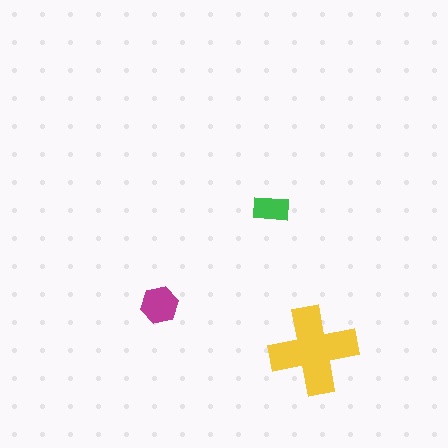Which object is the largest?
The yellow cross.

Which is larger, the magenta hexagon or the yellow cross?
The yellow cross.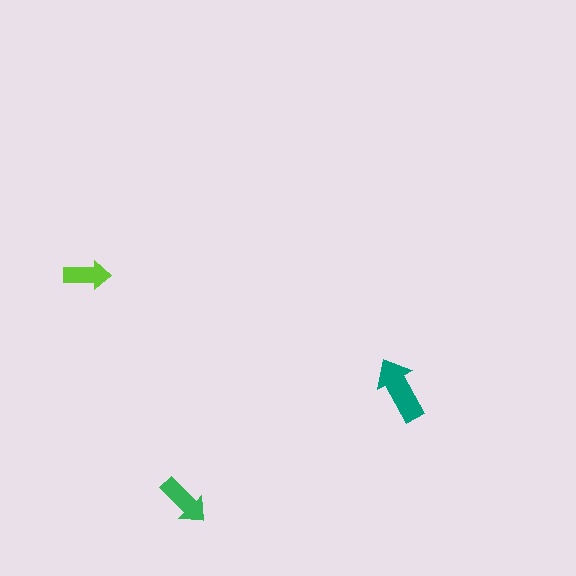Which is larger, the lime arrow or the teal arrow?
The teal one.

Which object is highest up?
The lime arrow is topmost.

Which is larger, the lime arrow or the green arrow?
The green one.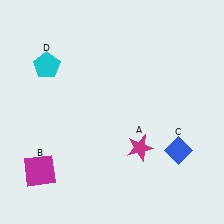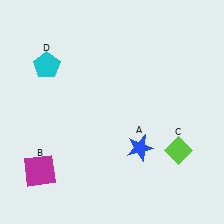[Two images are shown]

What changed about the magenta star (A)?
In Image 1, A is magenta. In Image 2, it changed to blue.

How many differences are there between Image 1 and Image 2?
There are 2 differences between the two images.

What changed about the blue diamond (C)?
In Image 1, C is blue. In Image 2, it changed to lime.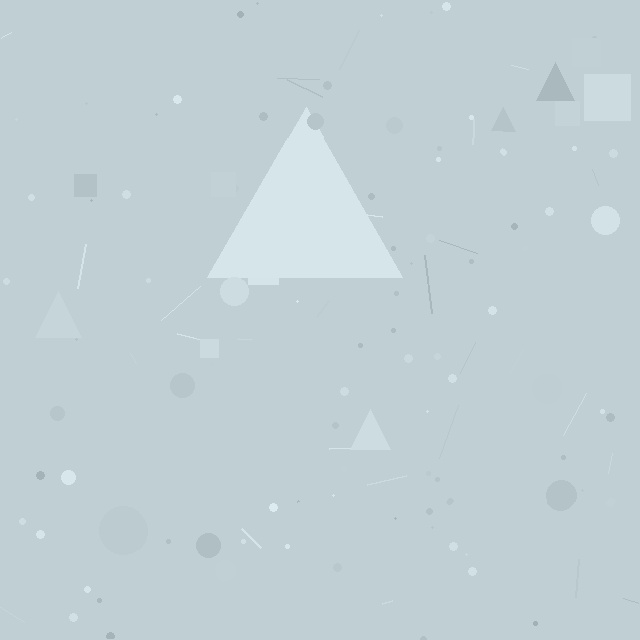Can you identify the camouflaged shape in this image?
The camouflaged shape is a triangle.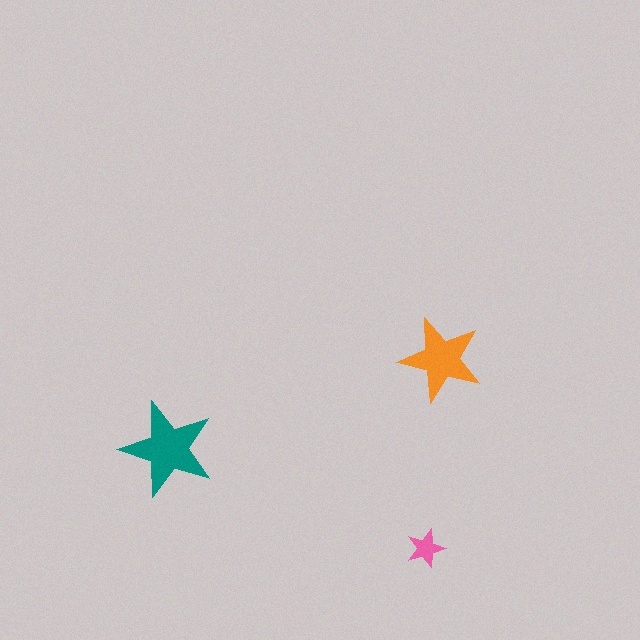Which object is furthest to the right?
The orange star is rightmost.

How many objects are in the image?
There are 3 objects in the image.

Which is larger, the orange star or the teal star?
The teal one.